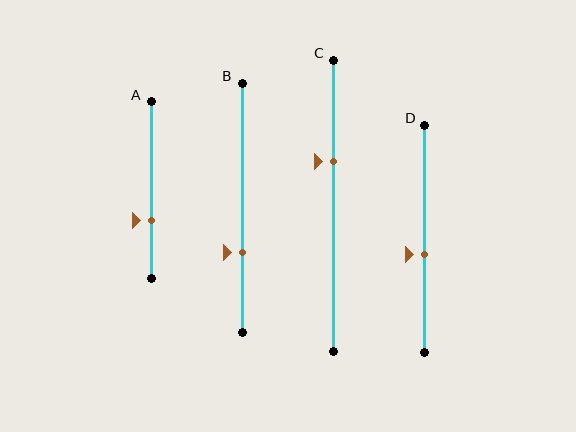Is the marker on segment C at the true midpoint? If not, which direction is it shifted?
No, the marker on segment C is shifted upward by about 15% of the segment length.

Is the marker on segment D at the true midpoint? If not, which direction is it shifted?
No, the marker on segment D is shifted downward by about 7% of the segment length.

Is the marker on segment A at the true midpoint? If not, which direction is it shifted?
No, the marker on segment A is shifted downward by about 17% of the segment length.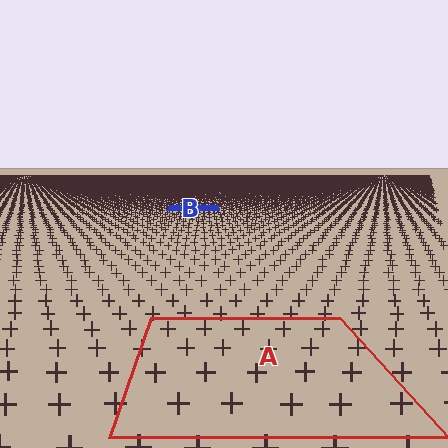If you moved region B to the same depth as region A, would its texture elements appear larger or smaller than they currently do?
They would appear larger. At a closer depth, the same texture elements are projected at a bigger on-screen size.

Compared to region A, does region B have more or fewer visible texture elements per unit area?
Region B has more texture elements per unit area — they are packed more densely because it is farther away.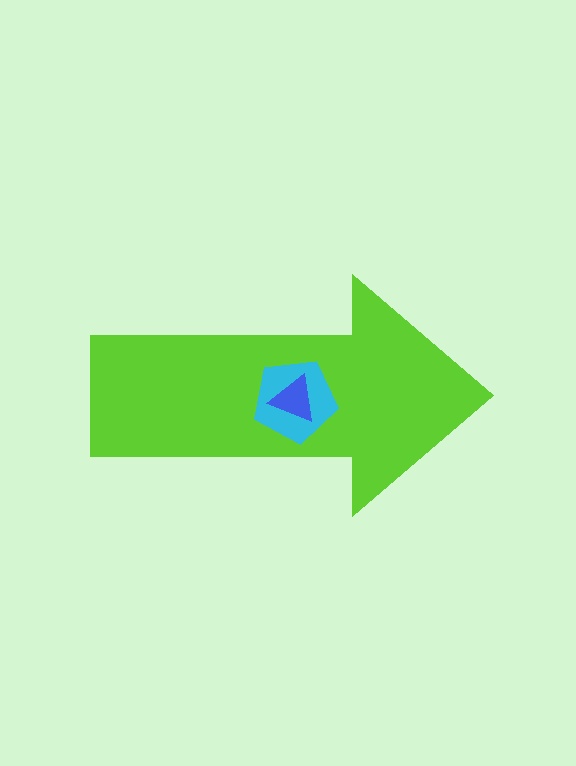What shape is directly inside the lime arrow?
The cyan pentagon.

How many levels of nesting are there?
3.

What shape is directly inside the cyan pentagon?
The blue triangle.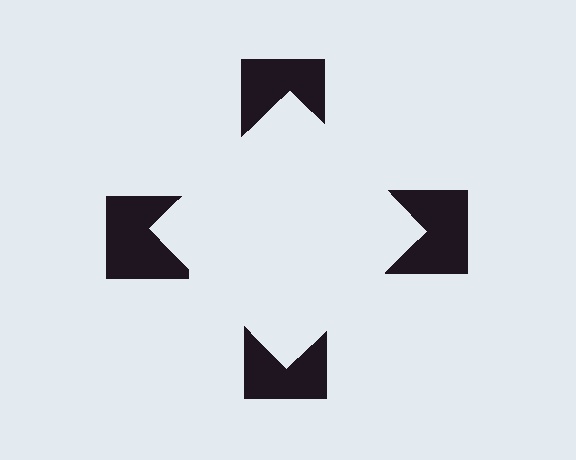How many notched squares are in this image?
There are 4 — one at each vertex of the illusory square.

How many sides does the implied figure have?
4 sides.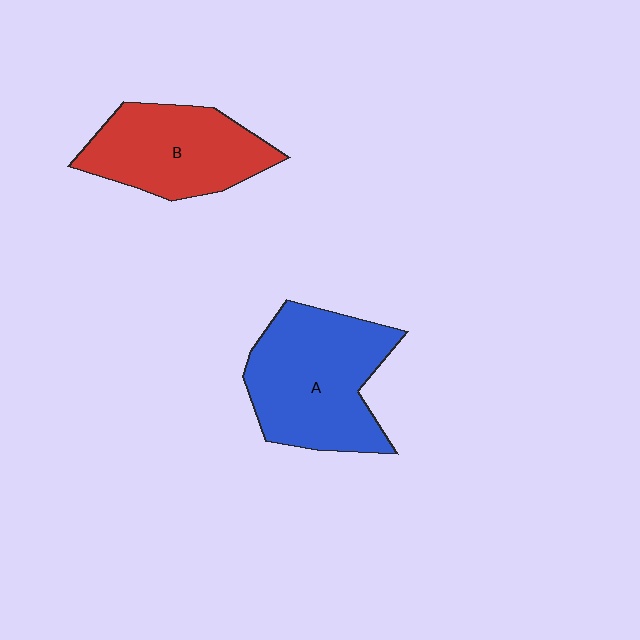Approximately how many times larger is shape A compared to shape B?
Approximately 1.3 times.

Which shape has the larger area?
Shape A (blue).